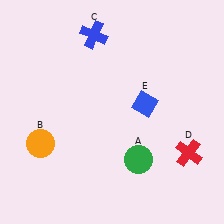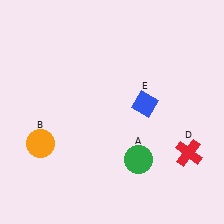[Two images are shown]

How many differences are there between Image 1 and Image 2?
There is 1 difference between the two images.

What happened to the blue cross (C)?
The blue cross (C) was removed in Image 2. It was in the top-left area of Image 1.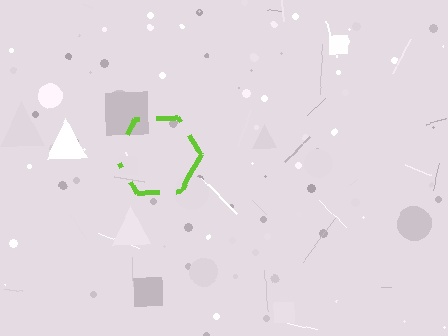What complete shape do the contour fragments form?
The contour fragments form a hexagon.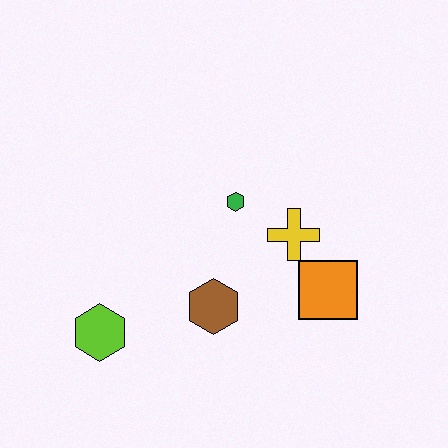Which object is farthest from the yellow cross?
The lime hexagon is farthest from the yellow cross.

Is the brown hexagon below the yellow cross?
Yes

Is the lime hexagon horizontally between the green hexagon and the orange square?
No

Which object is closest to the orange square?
The yellow cross is closest to the orange square.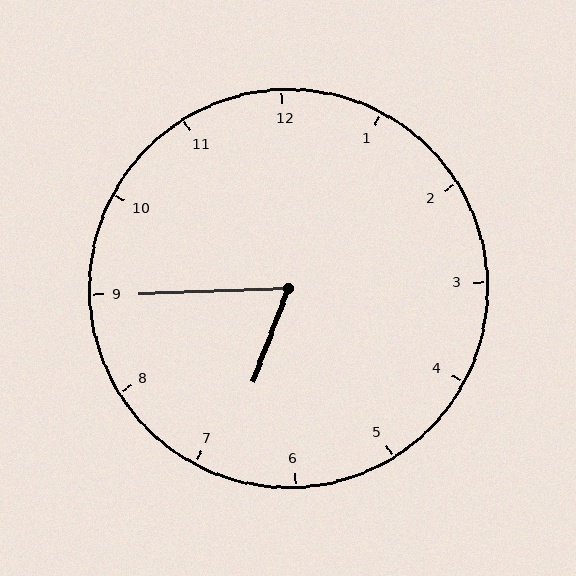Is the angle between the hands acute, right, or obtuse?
It is acute.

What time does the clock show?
6:45.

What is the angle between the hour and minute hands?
Approximately 68 degrees.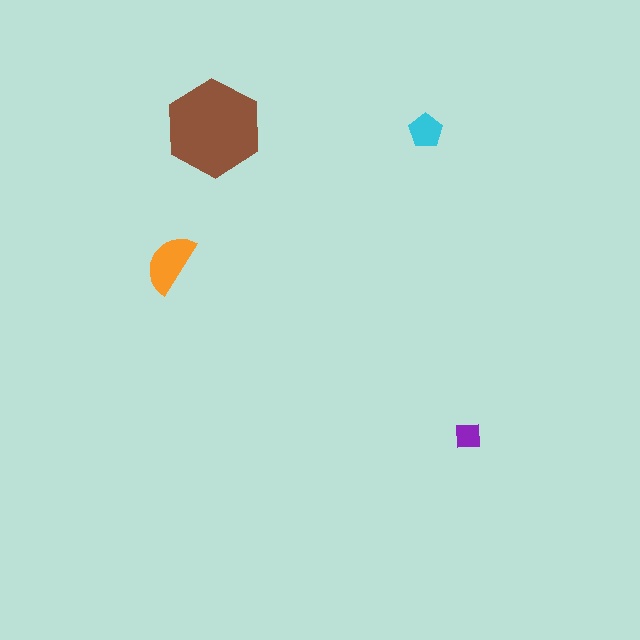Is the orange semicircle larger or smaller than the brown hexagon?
Smaller.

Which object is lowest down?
The purple square is bottommost.